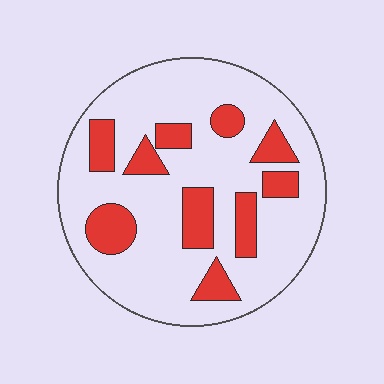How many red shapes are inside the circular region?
10.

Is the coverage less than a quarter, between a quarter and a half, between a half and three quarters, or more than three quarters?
Less than a quarter.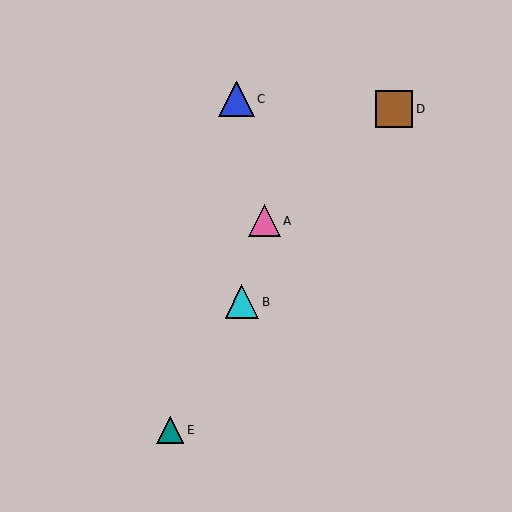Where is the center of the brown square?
The center of the brown square is at (394, 109).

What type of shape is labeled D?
Shape D is a brown square.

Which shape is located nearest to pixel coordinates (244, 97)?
The blue triangle (labeled C) at (236, 99) is nearest to that location.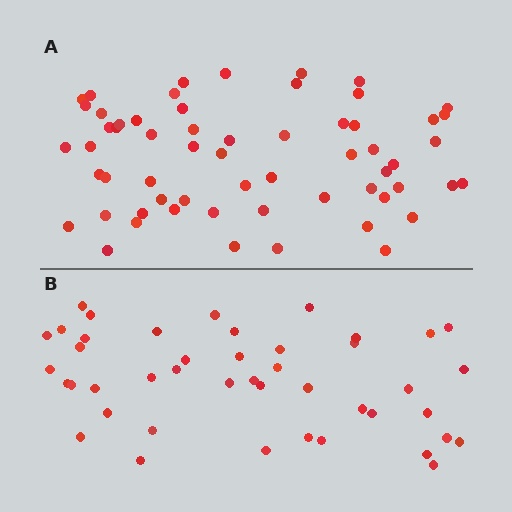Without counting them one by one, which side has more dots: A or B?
Region A (the top region) has more dots.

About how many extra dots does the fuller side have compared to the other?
Region A has approximately 15 more dots than region B.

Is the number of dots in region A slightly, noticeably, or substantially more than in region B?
Region A has noticeably more, but not dramatically so. The ratio is roughly 1.4 to 1.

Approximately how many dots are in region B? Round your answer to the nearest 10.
About 40 dots. (The exact count is 44, which rounds to 40.)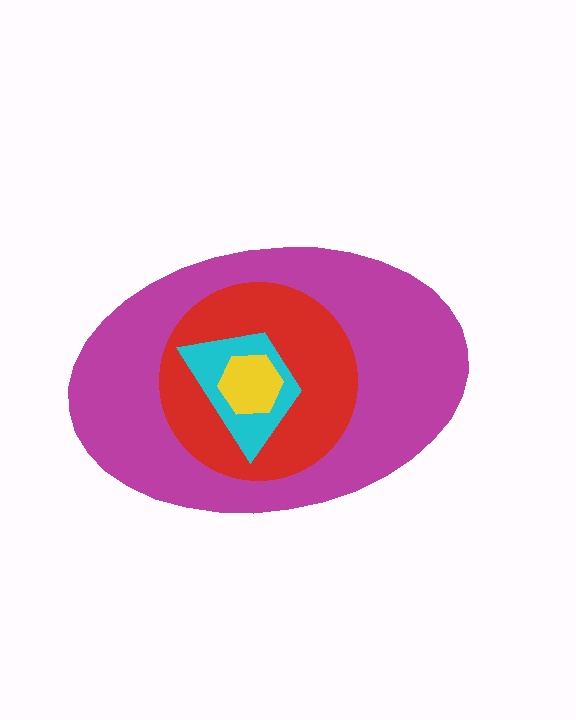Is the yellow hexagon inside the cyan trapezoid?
Yes.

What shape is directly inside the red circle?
The cyan trapezoid.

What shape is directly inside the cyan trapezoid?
The yellow hexagon.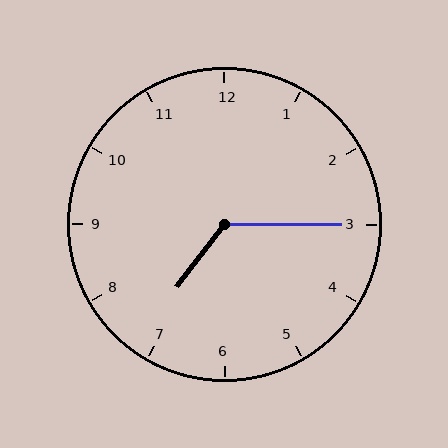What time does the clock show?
7:15.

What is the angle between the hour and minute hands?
Approximately 128 degrees.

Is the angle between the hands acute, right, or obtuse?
It is obtuse.